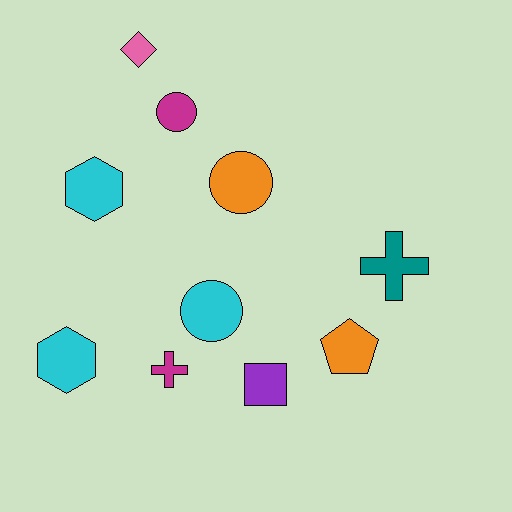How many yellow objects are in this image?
There are no yellow objects.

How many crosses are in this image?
There are 2 crosses.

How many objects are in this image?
There are 10 objects.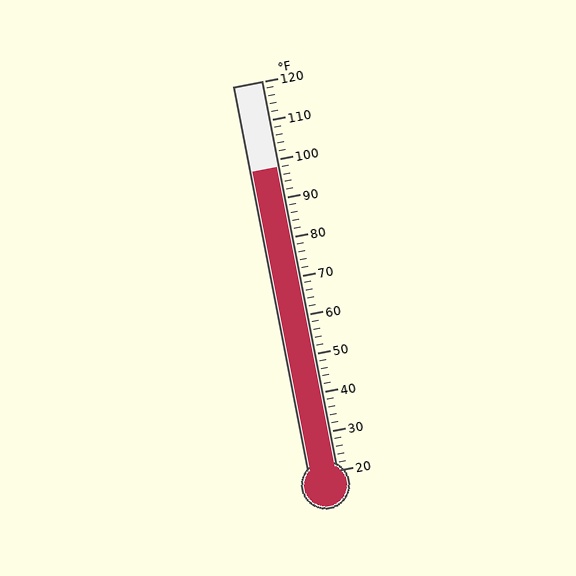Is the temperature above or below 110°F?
The temperature is below 110°F.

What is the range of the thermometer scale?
The thermometer scale ranges from 20°F to 120°F.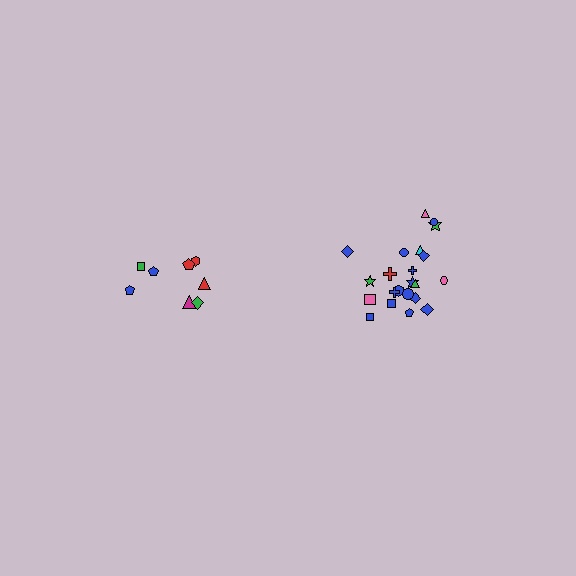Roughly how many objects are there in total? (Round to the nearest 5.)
Roughly 30 objects in total.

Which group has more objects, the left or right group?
The right group.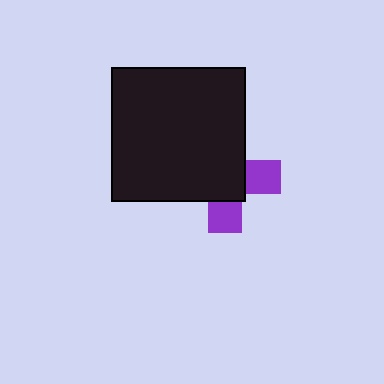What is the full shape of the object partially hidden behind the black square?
The partially hidden object is a purple cross.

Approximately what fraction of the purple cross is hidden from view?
Roughly 64% of the purple cross is hidden behind the black square.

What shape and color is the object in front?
The object in front is a black square.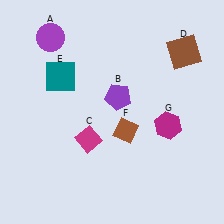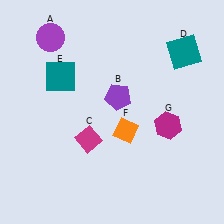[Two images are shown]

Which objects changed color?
D changed from brown to teal. F changed from brown to orange.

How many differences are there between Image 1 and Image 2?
There are 2 differences between the two images.